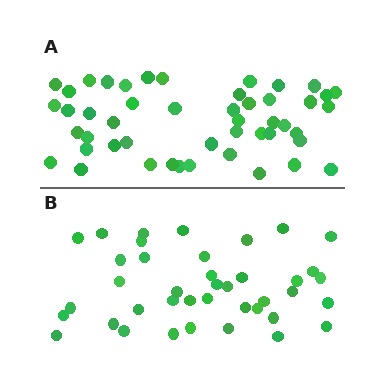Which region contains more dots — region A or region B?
Region A (the top region) has more dots.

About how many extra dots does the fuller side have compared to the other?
Region A has roughly 8 or so more dots than region B.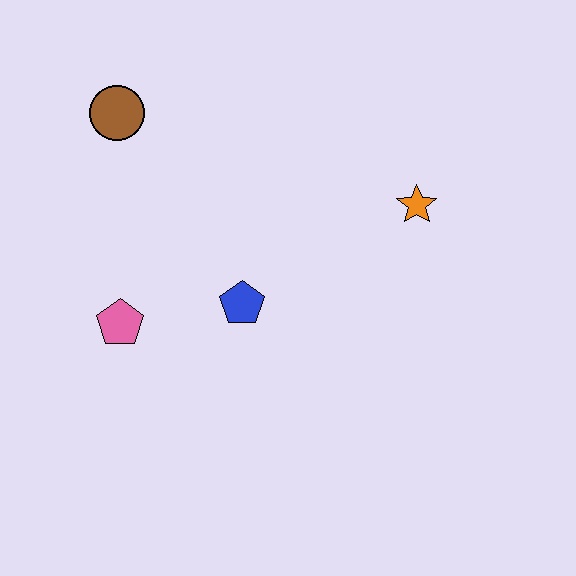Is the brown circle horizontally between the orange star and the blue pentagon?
No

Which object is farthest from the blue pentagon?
The brown circle is farthest from the blue pentagon.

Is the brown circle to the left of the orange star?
Yes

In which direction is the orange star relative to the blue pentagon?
The orange star is to the right of the blue pentagon.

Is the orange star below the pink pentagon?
No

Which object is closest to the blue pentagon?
The pink pentagon is closest to the blue pentagon.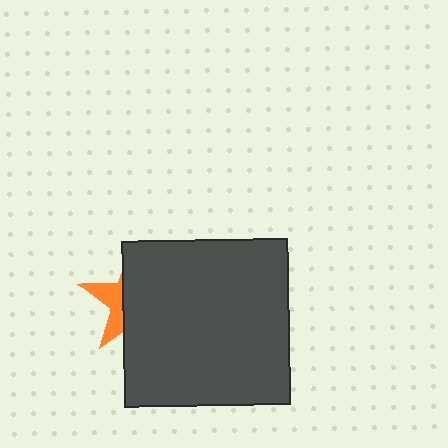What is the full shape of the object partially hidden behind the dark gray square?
The partially hidden object is an orange star.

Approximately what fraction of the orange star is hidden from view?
Roughly 68% of the orange star is hidden behind the dark gray square.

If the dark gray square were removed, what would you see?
You would see the complete orange star.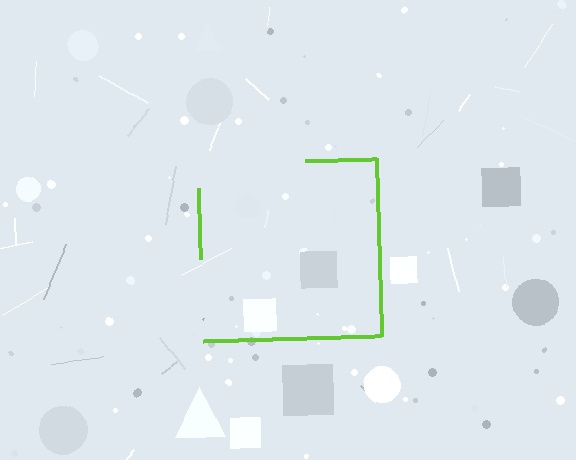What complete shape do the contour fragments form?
The contour fragments form a square.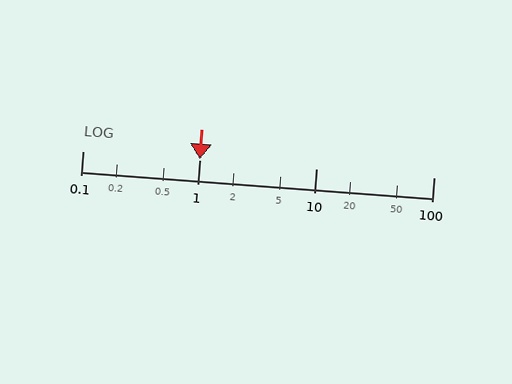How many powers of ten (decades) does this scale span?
The scale spans 3 decades, from 0.1 to 100.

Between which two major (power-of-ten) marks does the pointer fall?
The pointer is between 1 and 10.